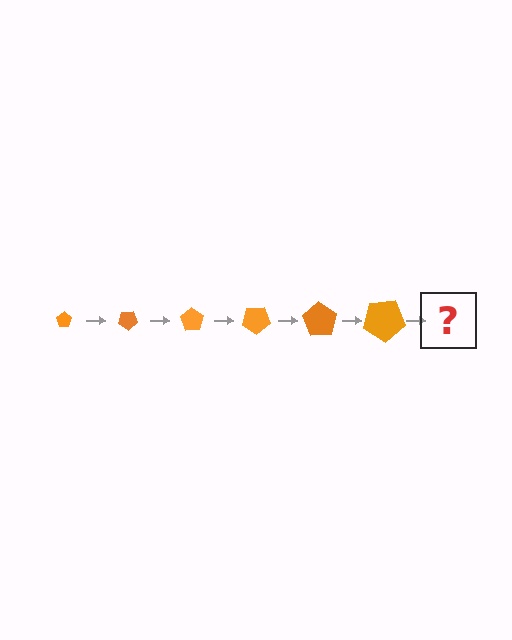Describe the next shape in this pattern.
It should be a pentagon, larger than the previous one and rotated 210 degrees from the start.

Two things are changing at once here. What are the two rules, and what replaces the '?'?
The two rules are that the pentagon grows larger each step and it rotates 35 degrees each step. The '?' should be a pentagon, larger than the previous one and rotated 210 degrees from the start.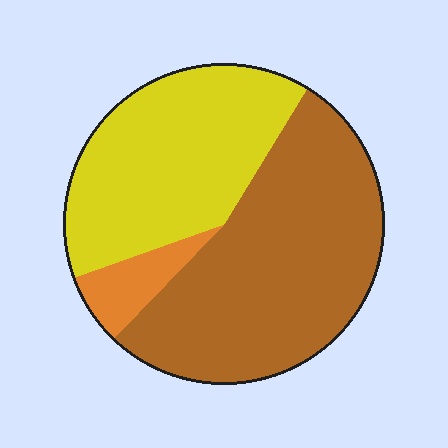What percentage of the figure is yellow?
Yellow covers roughly 40% of the figure.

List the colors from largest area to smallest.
From largest to smallest: brown, yellow, orange.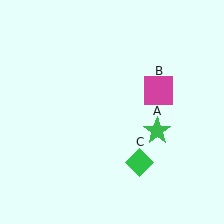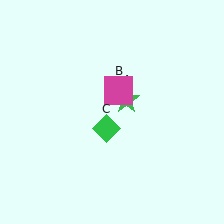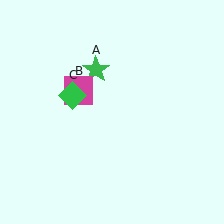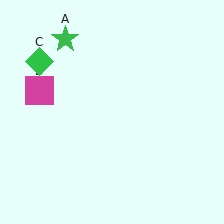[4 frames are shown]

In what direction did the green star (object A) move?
The green star (object A) moved up and to the left.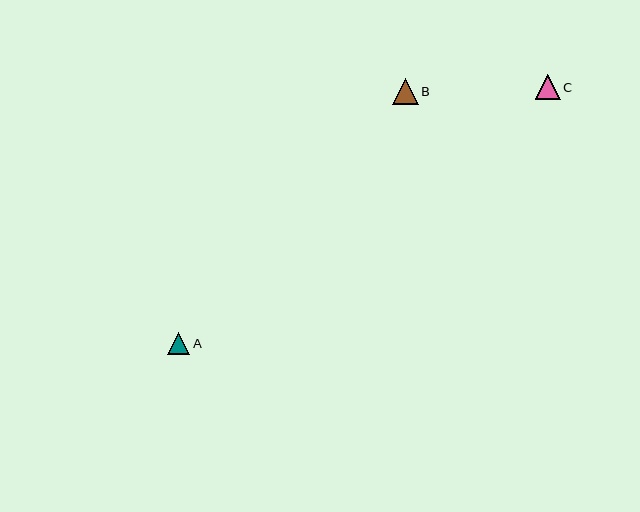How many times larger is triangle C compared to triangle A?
Triangle C is approximately 1.1 times the size of triangle A.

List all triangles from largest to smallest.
From largest to smallest: B, C, A.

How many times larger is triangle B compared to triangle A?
Triangle B is approximately 1.2 times the size of triangle A.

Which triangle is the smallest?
Triangle A is the smallest with a size of approximately 22 pixels.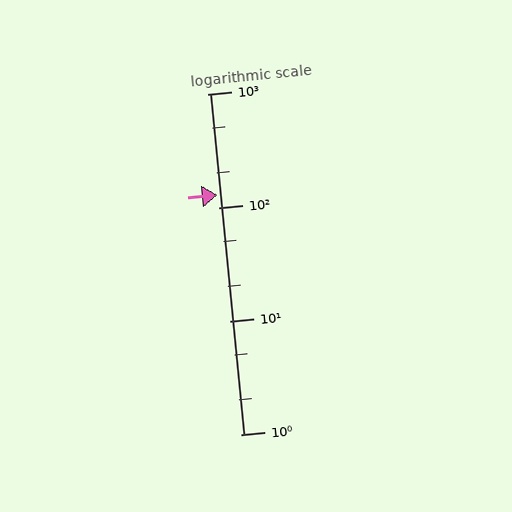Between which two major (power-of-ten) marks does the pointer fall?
The pointer is between 100 and 1000.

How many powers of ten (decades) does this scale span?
The scale spans 3 decades, from 1 to 1000.